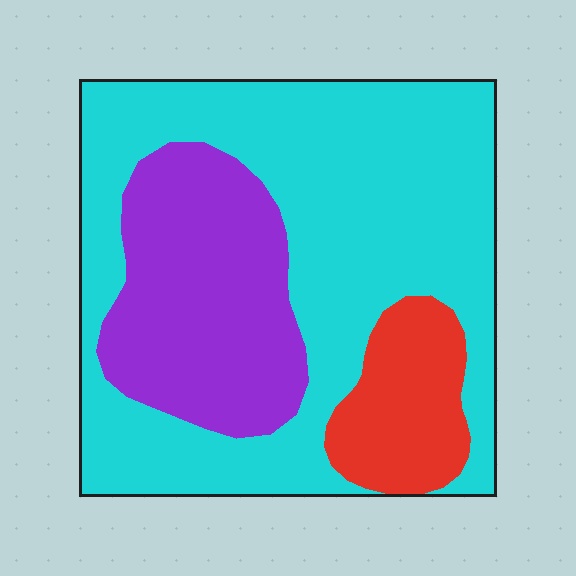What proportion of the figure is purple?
Purple covers 27% of the figure.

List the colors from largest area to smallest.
From largest to smallest: cyan, purple, red.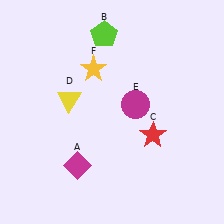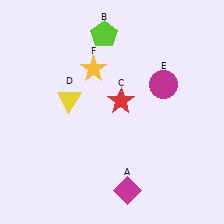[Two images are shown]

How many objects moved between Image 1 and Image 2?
3 objects moved between the two images.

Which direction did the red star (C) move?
The red star (C) moved up.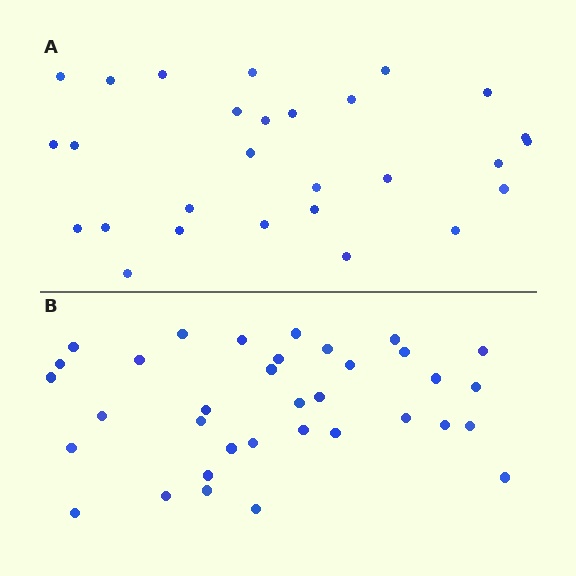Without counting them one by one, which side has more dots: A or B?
Region B (the bottom region) has more dots.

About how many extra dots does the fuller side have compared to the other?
Region B has roughly 8 or so more dots than region A.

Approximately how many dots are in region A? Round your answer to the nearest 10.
About 30 dots. (The exact count is 28, which rounds to 30.)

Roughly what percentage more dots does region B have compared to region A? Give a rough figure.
About 25% more.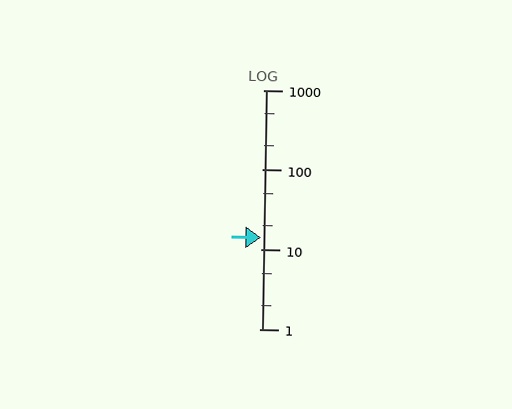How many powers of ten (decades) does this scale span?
The scale spans 3 decades, from 1 to 1000.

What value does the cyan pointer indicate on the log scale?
The pointer indicates approximately 14.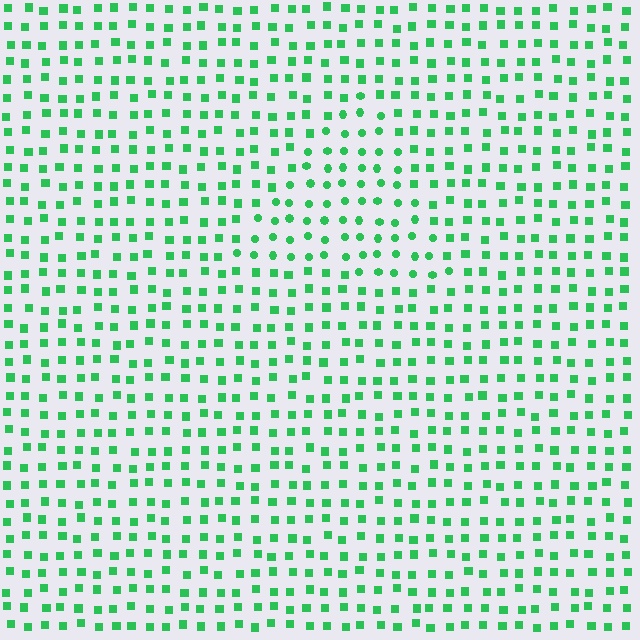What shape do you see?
I see a triangle.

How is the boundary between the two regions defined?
The boundary is defined by a change in element shape: circles inside vs. squares outside. All elements share the same color and spacing.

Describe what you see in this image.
The image is filled with small green elements arranged in a uniform grid. A triangle-shaped region contains circles, while the surrounding area contains squares. The boundary is defined purely by the change in element shape.